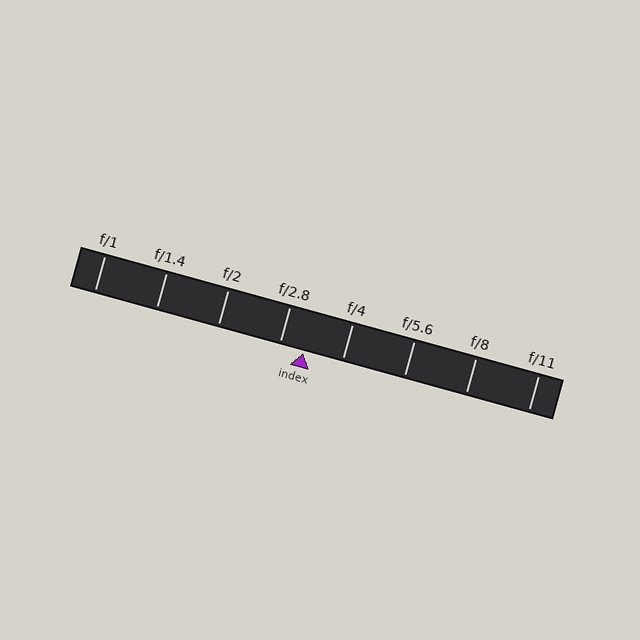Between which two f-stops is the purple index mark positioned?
The index mark is between f/2.8 and f/4.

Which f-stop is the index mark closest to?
The index mark is closest to f/2.8.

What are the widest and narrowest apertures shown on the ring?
The widest aperture shown is f/1 and the narrowest is f/11.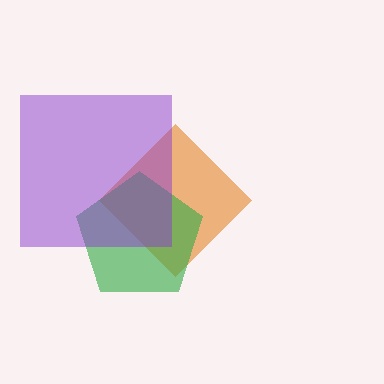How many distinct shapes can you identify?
There are 3 distinct shapes: an orange diamond, a green pentagon, a purple square.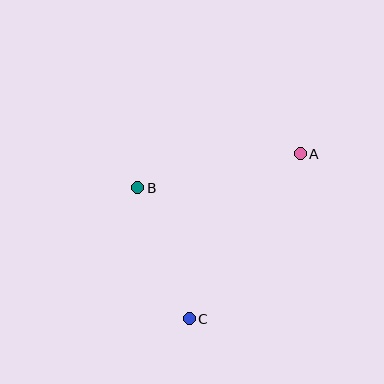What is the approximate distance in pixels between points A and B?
The distance between A and B is approximately 166 pixels.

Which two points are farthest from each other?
Points A and C are farthest from each other.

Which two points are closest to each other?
Points B and C are closest to each other.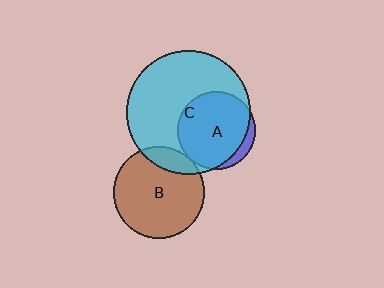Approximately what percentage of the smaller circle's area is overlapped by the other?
Approximately 90%.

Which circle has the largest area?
Circle C (cyan).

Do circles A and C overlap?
Yes.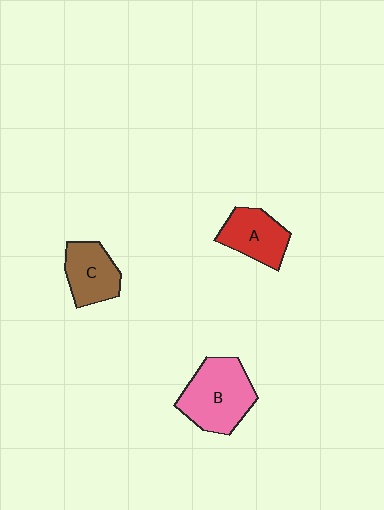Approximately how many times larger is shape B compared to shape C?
Approximately 1.5 times.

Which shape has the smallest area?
Shape C (brown).